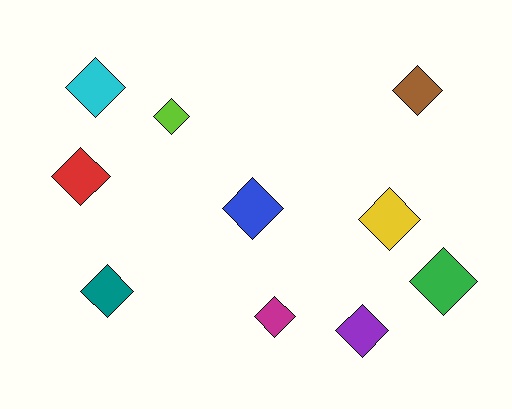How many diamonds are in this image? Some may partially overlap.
There are 10 diamonds.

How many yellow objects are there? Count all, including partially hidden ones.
There is 1 yellow object.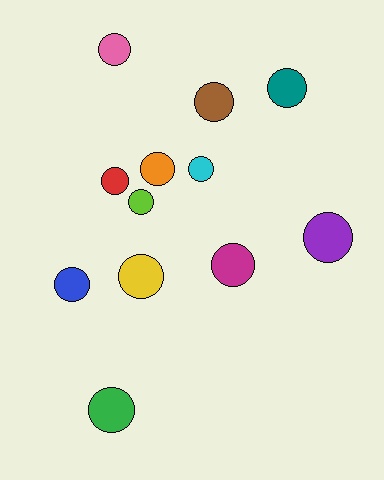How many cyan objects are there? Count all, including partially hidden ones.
There is 1 cyan object.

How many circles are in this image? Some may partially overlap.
There are 12 circles.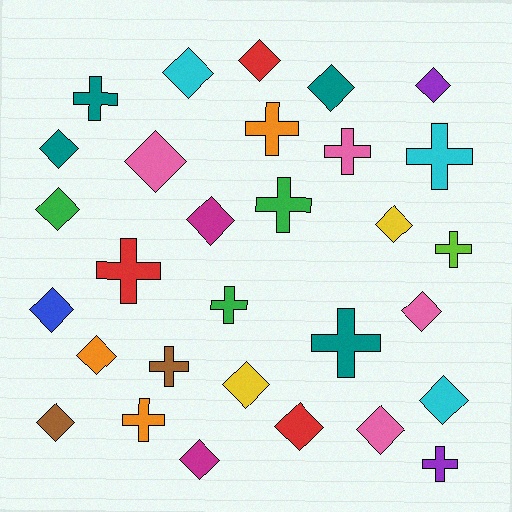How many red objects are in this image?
There are 3 red objects.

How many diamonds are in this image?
There are 18 diamonds.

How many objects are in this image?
There are 30 objects.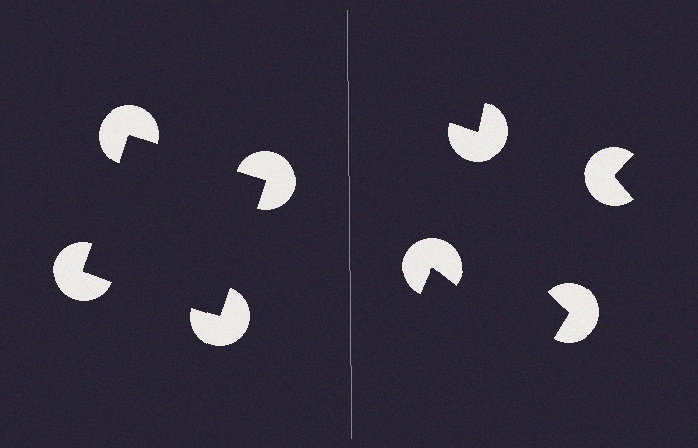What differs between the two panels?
The pac-man discs are positioned identically on both sides; only the wedge orientations differ. On the left they align to a square; on the right they are misaligned.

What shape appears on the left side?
An illusory square.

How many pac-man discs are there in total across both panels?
8 — 4 on each side.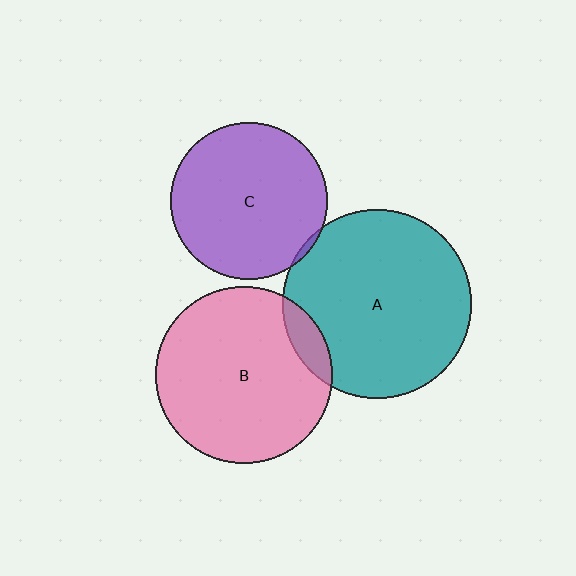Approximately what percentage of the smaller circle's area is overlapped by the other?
Approximately 5%.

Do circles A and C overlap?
Yes.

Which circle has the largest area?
Circle A (teal).